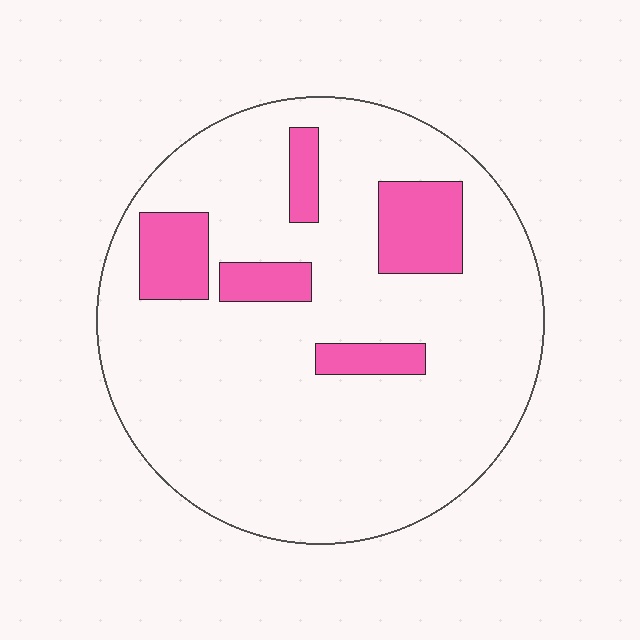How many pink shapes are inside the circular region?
5.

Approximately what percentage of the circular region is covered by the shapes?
Approximately 15%.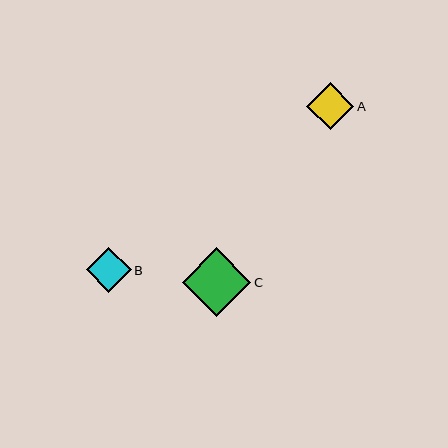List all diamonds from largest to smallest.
From largest to smallest: C, A, B.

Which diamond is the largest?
Diamond C is the largest with a size of approximately 69 pixels.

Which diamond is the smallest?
Diamond B is the smallest with a size of approximately 45 pixels.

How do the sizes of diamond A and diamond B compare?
Diamond A and diamond B are approximately the same size.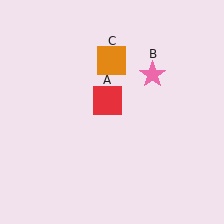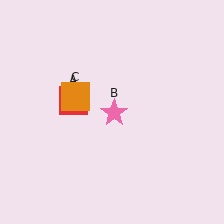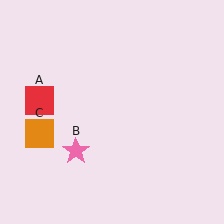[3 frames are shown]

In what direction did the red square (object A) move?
The red square (object A) moved left.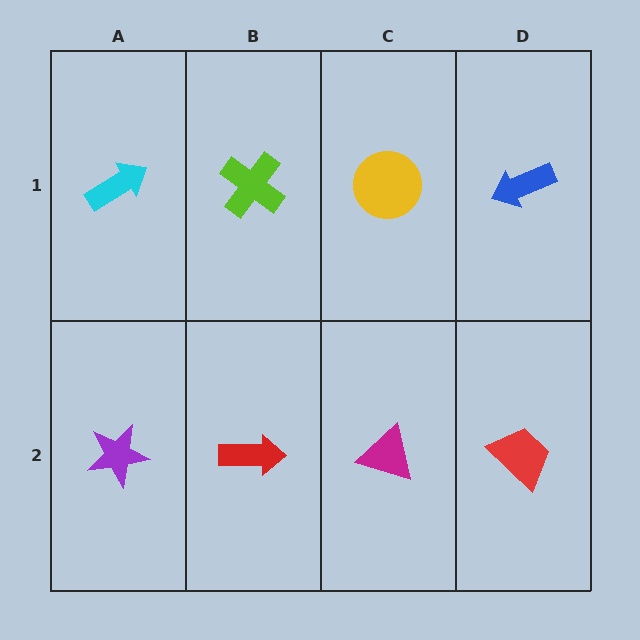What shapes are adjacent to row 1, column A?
A purple star (row 2, column A), a lime cross (row 1, column B).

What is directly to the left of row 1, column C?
A lime cross.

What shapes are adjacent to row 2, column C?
A yellow circle (row 1, column C), a red arrow (row 2, column B), a red trapezoid (row 2, column D).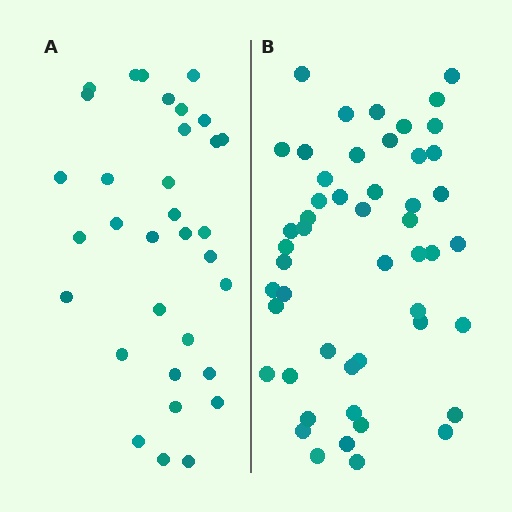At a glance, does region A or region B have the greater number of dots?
Region B (the right region) has more dots.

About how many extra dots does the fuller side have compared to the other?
Region B has approximately 15 more dots than region A.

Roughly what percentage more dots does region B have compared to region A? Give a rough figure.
About 50% more.